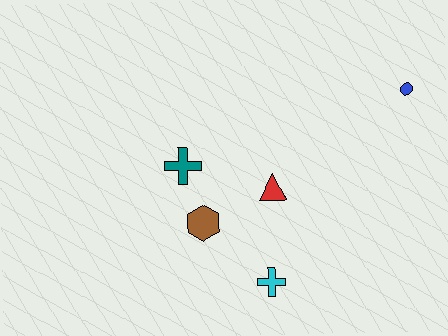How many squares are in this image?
There are no squares.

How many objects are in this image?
There are 5 objects.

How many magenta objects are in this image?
There are no magenta objects.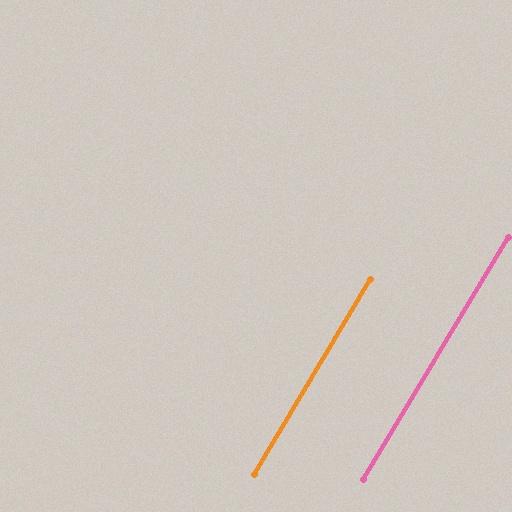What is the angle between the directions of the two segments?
Approximately 0 degrees.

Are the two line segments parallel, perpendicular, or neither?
Parallel — their directions differ by only 0.1°.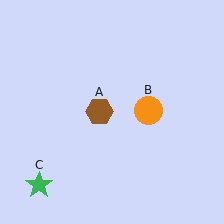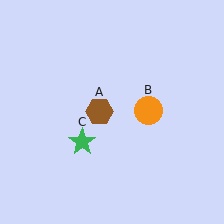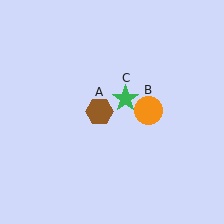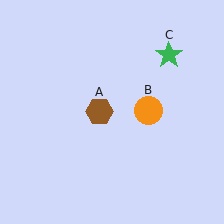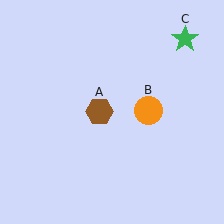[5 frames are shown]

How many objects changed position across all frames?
1 object changed position: green star (object C).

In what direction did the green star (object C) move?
The green star (object C) moved up and to the right.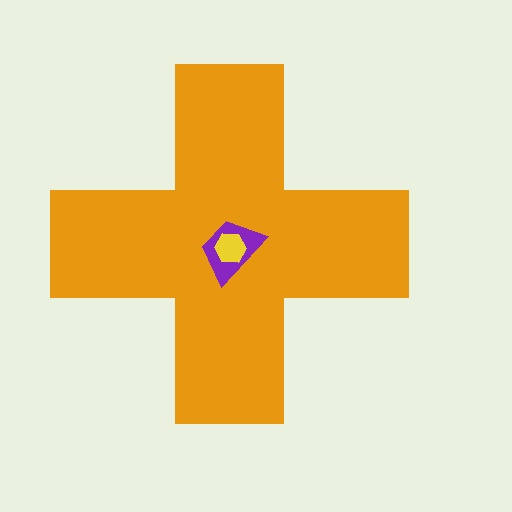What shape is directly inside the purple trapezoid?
The yellow hexagon.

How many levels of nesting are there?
3.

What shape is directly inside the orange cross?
The purple trapezoid.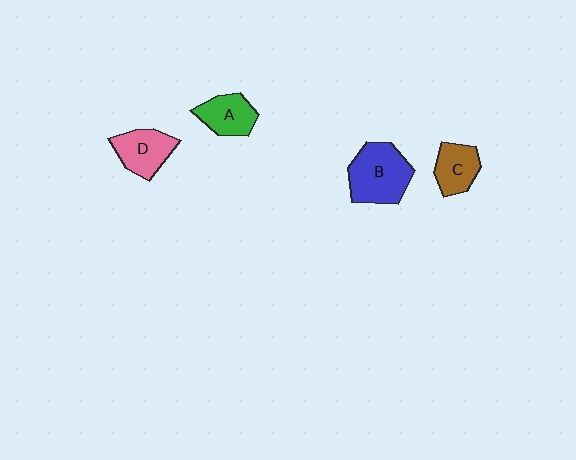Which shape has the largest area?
Shape B (blue).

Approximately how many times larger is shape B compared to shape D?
Approximately 1.4 times.